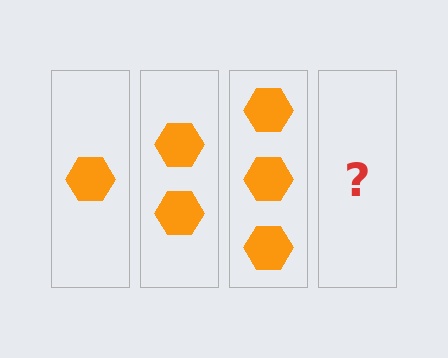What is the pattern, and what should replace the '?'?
The pattern is that each step adds one more hexagon. The '?' should be 4 hexagons.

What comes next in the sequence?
The next element should be 4 hexagons.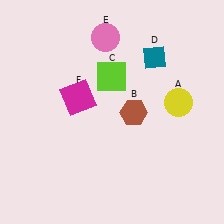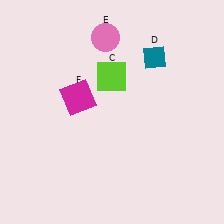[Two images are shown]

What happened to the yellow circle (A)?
The yellow circle (A) was removed in Image 2. It was in the top-right area of Image 1.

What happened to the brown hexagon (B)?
The brown hexagon (B) was removed in Image 2. It was in the bottom-right area of Image 1.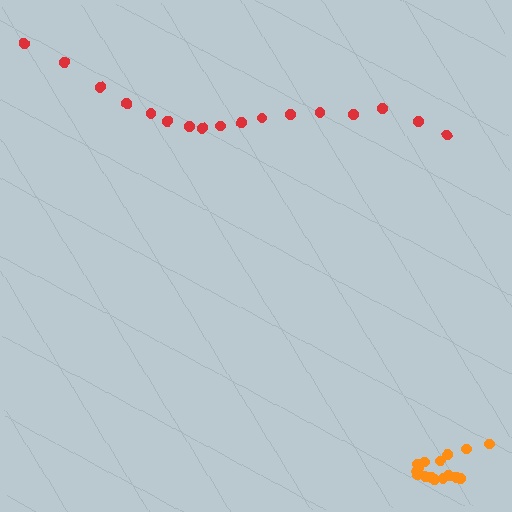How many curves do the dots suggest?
There are 2 distinct paths.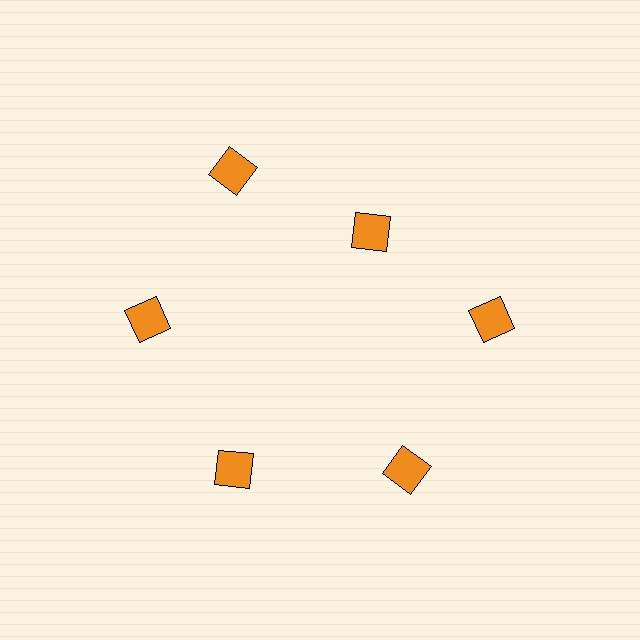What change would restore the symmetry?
The symmetry would be restored by moving it outward, back onto the ring so that all 6 diamonds sit at equal angles and equal distance from the center.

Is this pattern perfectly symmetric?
No. The 6 orange diamonds are arranged in a ring, but one element near the 1 o'clock position is pulled inward toward the center, breaking the 6-fold rotational symmetry.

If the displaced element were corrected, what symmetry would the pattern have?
It would have 6-fold rotational symmetry — the pattern would map onto itself every 60 degrees.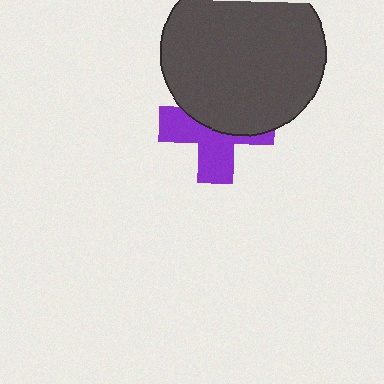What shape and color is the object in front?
The object in front is a dark gray circle.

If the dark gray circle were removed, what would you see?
You would see the complete purple cross.